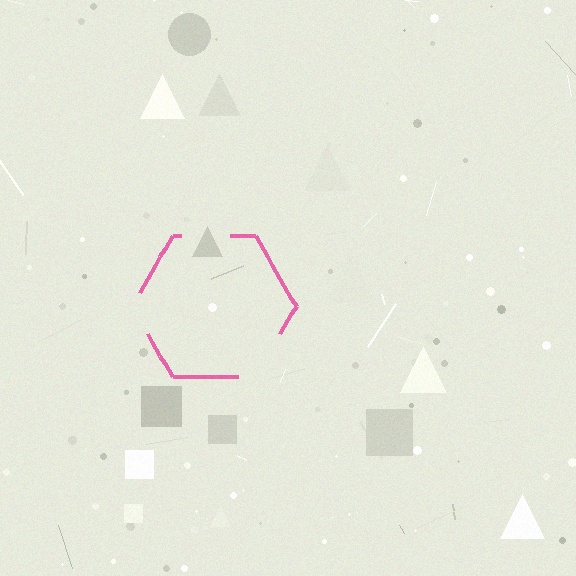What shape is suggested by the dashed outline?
The dashed outline suggests a hexagon.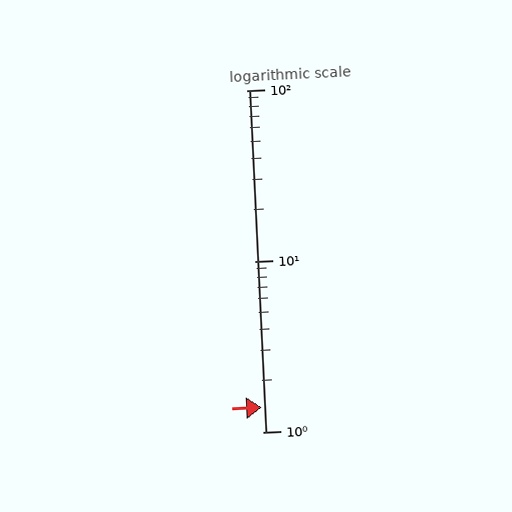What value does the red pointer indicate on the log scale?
The pointer indicates approximately 1.4.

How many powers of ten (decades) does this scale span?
The scale spans 2 decades, from 1 to 100.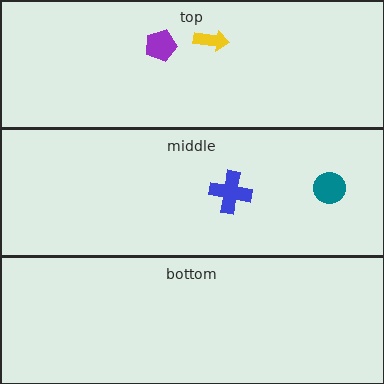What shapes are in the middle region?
The teal circle, the blue cross.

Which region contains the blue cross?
The middle region.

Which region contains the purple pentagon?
The top region.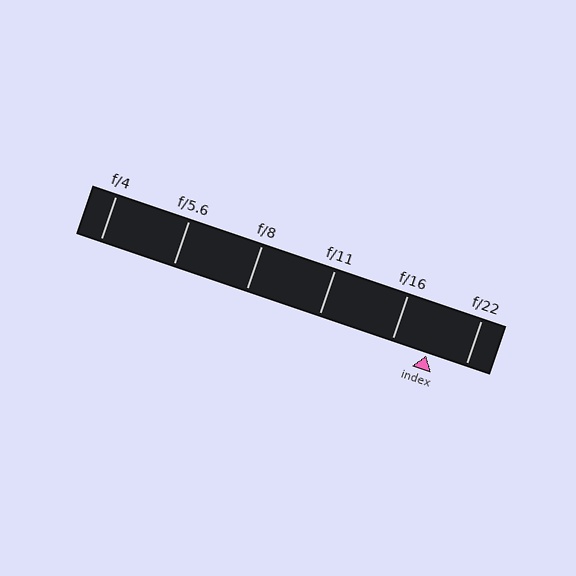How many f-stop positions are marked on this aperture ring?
There are 6 f-stop positions marked.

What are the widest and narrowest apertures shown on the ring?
The widest aperture shown is f/4 and the narrowest is f/22.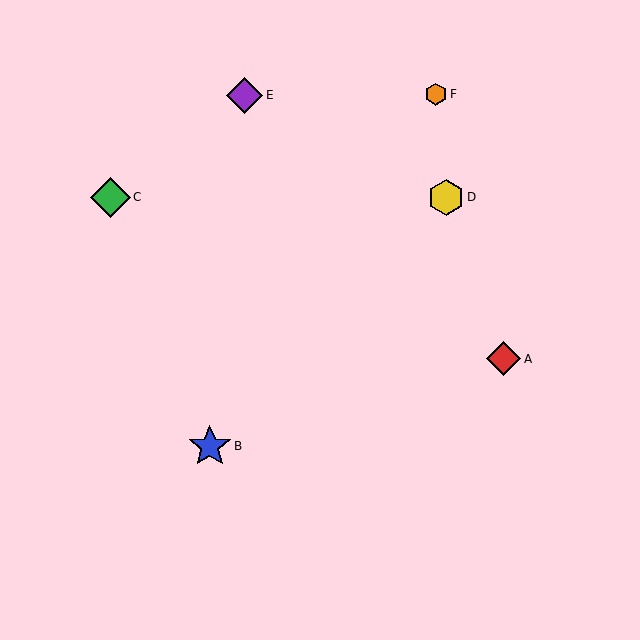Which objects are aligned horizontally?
Objects C, D are aligned horizontally.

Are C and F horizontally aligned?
No, C is at y≈197 and F is at y≈94.